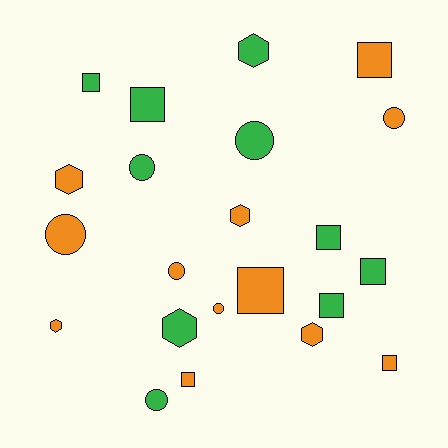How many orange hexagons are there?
There are 4 orange hexagons.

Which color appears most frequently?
Orange, with 12 objects.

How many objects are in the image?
There are 22 objects.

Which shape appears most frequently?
Square, with 9 objects.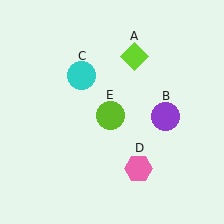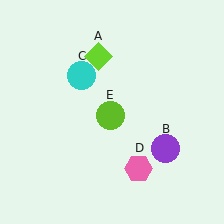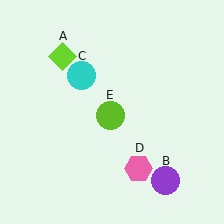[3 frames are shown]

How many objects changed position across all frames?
2 objects changed position: lime diamond (object A), purple circle (object B).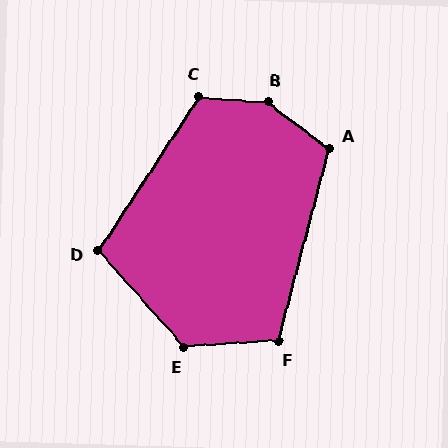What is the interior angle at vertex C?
Approximately 119 degrees (obtuse).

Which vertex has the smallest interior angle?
D, at approximately 105 degrees.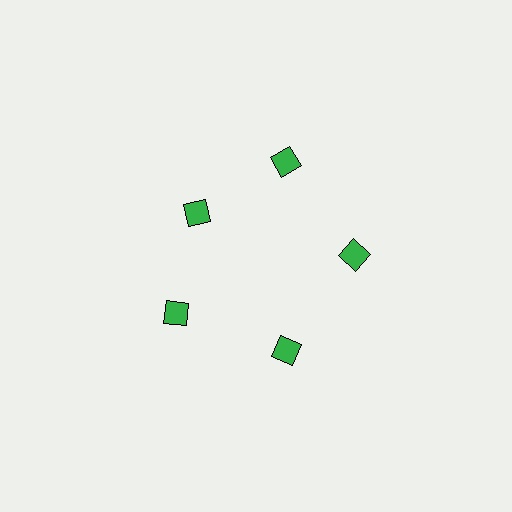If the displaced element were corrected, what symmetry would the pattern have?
It would have 5-fold rotational symmetry — the pattern would map onto itself every 72 degrees.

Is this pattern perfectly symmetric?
No. The 5 green diamonds are arranged in a ring, but one element near the 10 o'clock position is pulled inward toward the center, breaking the 5-fold rotational symmetry.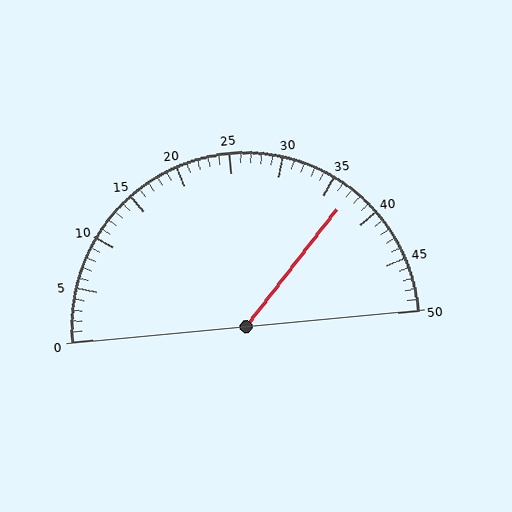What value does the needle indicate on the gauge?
The needle indicates approximately 37.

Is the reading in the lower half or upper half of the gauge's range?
The reading is in the upper half of the range (0 to 50).